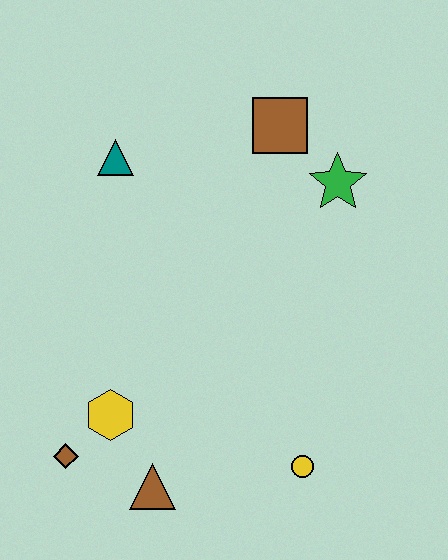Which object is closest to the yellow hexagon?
The brown diamond is closest to the yellow hexagon.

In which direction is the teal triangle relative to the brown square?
The teal triangle is to the left of the brown square.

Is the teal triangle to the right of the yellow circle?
No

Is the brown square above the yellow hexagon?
Yes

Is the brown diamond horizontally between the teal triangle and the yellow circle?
No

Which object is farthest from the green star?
The brown diamond is farthest from the green star.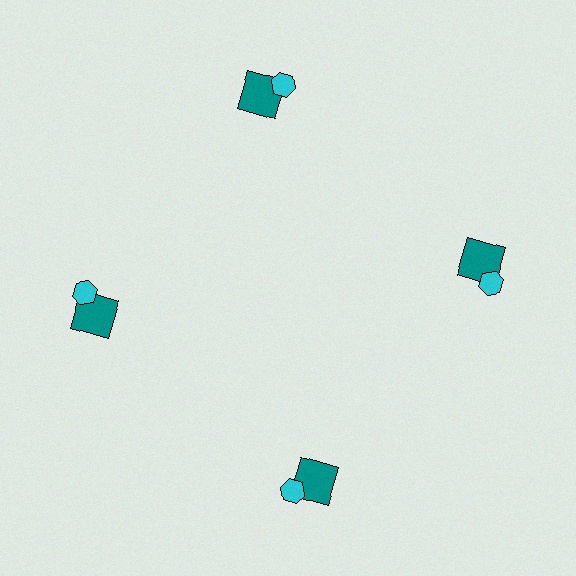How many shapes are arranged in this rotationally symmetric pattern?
There are 8 shapes, arranged in 4 groups of 2.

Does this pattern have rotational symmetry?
Yes, this pattern has 4-fold rotational symmetry. It looks the same after rotating 90 degrees around the center.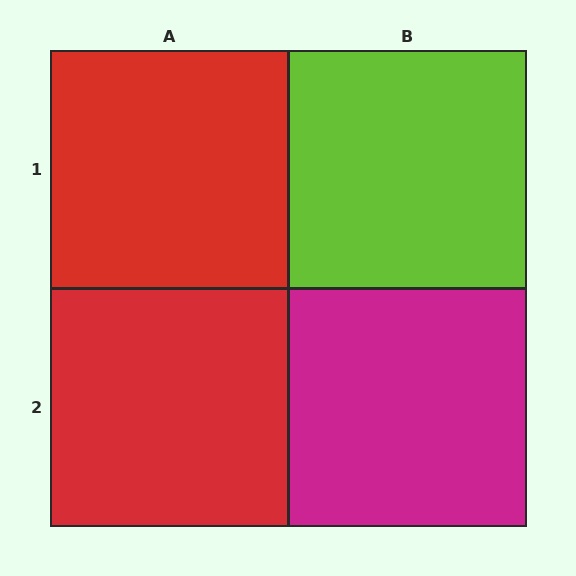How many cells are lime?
1 cell is lime.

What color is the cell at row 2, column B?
Magenta.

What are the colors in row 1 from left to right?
Red, lime.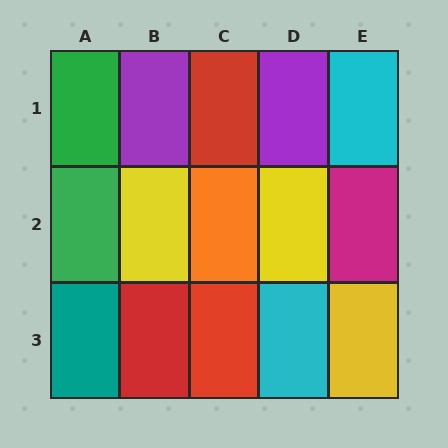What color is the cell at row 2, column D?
Yellow.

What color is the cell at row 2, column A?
Green.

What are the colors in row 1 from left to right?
Green, purple, red, purple, cyan.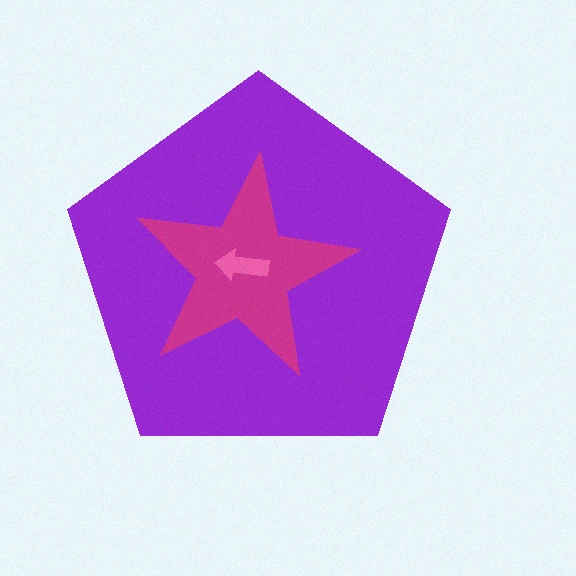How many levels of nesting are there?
3.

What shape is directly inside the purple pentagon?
The magenta star.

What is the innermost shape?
The pink arrow.